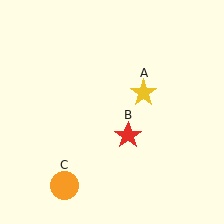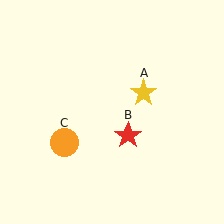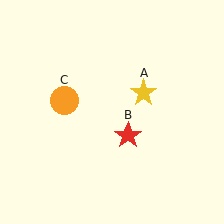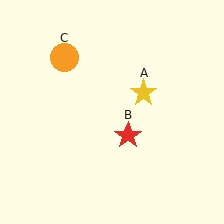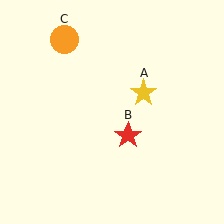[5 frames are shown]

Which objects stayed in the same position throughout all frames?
Yellow star (object A) and red star (object B) remained stationary.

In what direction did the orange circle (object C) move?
The orange circle (object C) moved up.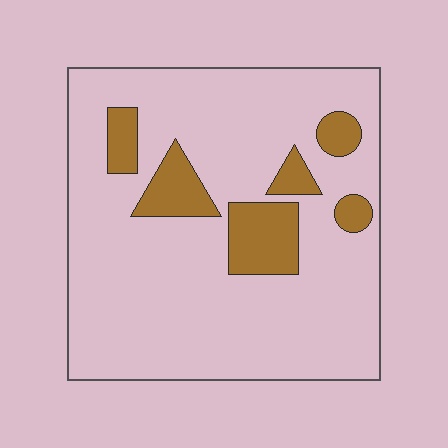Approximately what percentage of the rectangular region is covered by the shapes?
Approximately 15%.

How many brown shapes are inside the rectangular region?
6.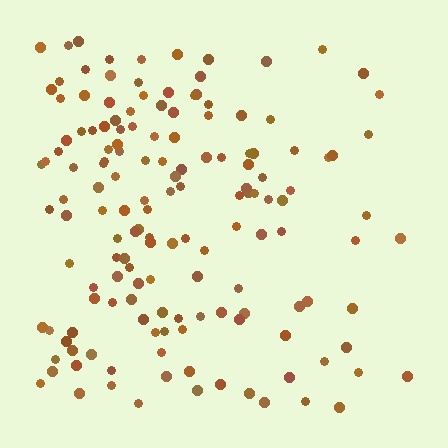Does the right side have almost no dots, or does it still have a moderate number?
Still a moderate number, just noticeably fewer than the left.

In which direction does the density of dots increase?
From right to left, with the left side densest.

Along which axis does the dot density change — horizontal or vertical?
Horizontal.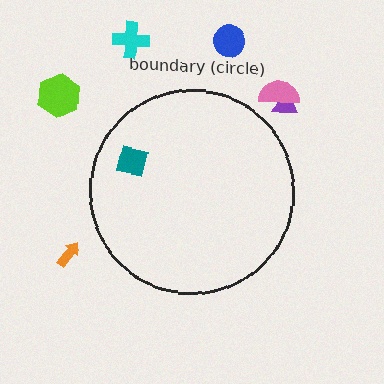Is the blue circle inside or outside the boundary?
Outside.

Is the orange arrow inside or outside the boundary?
Outside.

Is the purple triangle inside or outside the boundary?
Outside.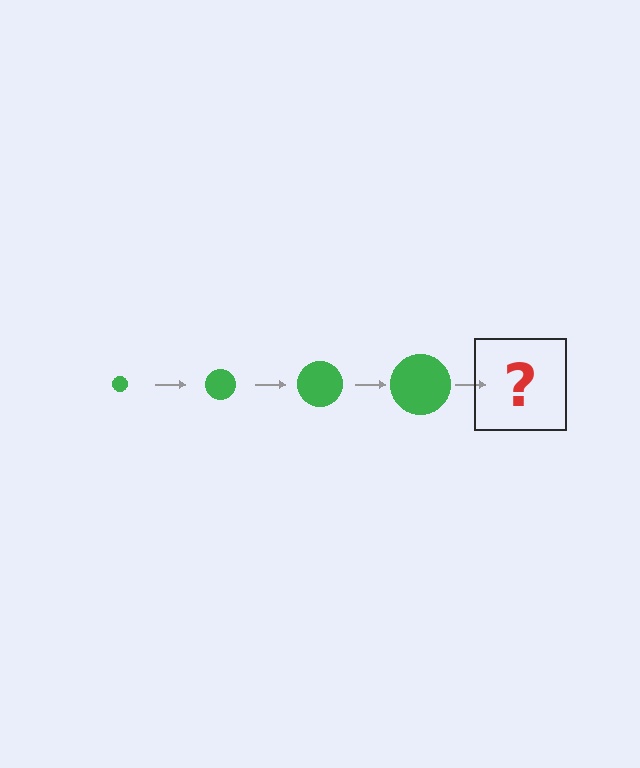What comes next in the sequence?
The next element should be a green circle, larger than the previous one.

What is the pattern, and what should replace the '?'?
The pattern is that the circle gets progressively larger each step. The '?' should be a green circle, larger than the previous one.